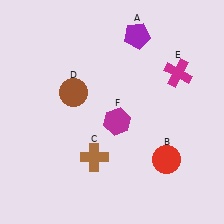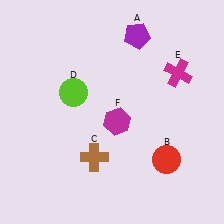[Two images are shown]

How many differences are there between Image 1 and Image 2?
There is 1 difference between the two images.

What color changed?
The circle (D) changed from brown in Image 1 to lime in Image 2.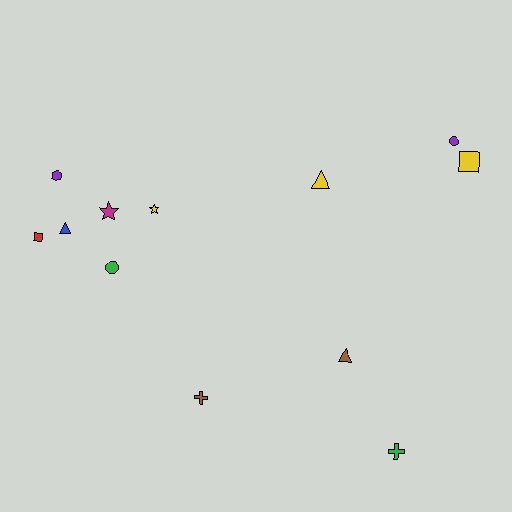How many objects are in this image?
There are 12 objects.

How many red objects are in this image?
There is 1 red object.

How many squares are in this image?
There are 2 squares.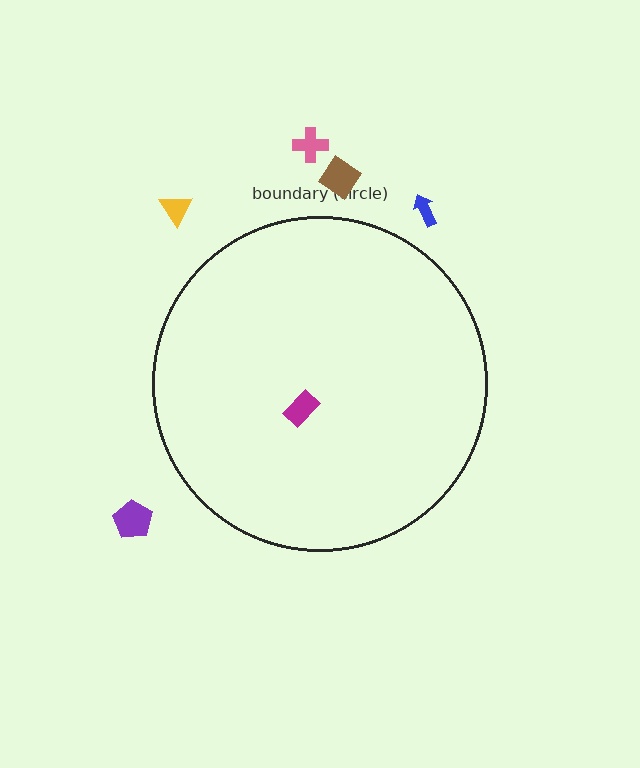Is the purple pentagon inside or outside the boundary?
Outside.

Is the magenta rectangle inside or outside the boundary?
Inside.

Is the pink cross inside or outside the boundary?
Outside.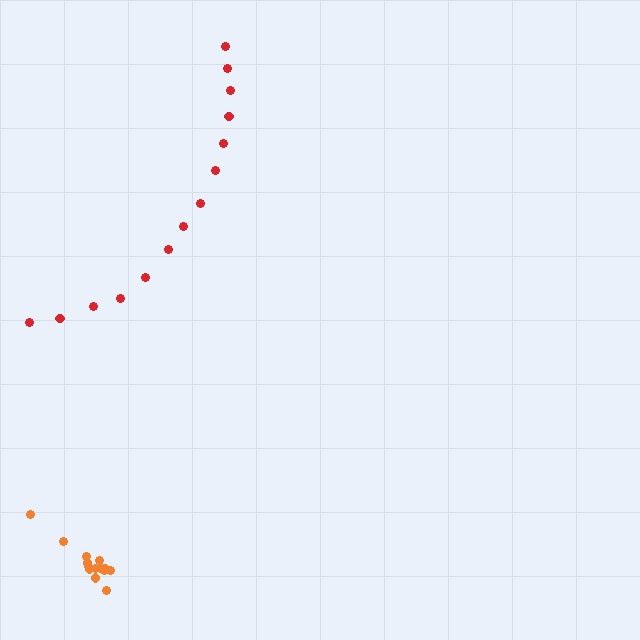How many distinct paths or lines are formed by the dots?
There are 2 distinct paths.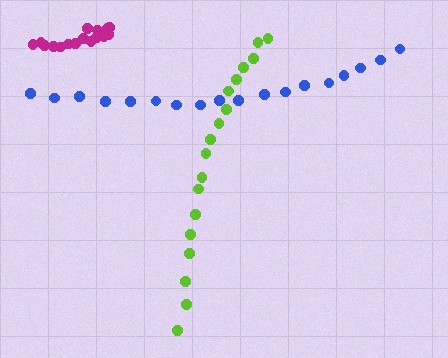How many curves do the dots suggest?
There are 3 distinct paths.